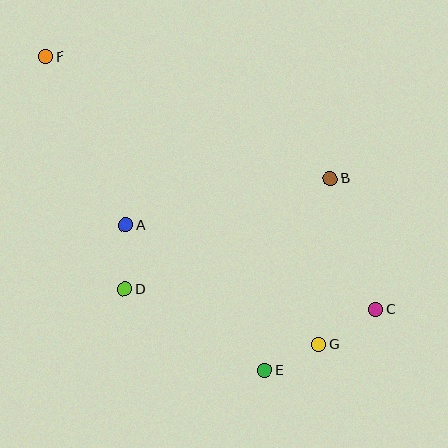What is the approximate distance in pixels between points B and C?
The distance between B and C is approximately 139 pixels.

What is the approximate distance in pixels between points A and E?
The distance between A and E is approximately 202 pixels.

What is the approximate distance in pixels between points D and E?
The distance between D and E is approximately 162 pixels.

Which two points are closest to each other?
Points E and G are closest to each other.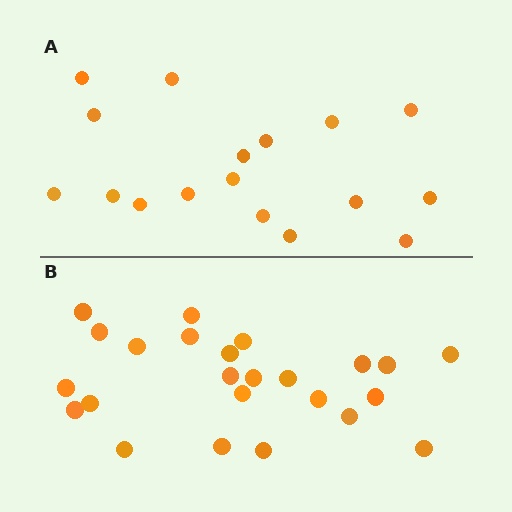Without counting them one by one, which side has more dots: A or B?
Region B (the bottom region) has more dots.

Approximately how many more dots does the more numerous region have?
Region B has roughly 8 or so more dots than region A.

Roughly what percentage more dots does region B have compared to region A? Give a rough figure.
About 40% more.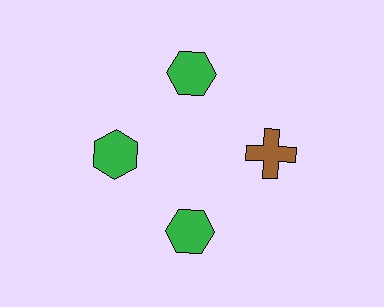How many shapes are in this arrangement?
There are 4 shapes arranged in a ring pattern.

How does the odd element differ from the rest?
It differs in both color (brown instead of green) and shape (cross instead of hexagon).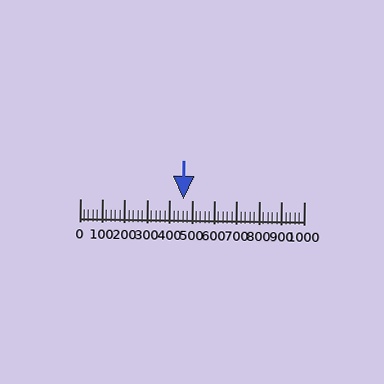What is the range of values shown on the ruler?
The ruler shows values from 0 to 1000.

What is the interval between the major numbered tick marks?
The major tick marks are spaced 100 units apart.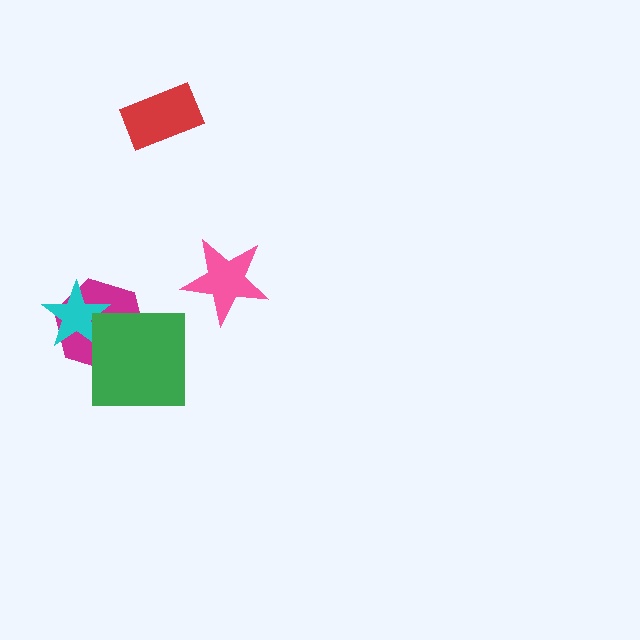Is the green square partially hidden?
No, no other shape covers it.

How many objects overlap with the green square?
1 object overlaps with the green square.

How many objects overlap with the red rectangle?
0 objects overlap with the red rectangle.